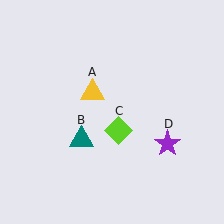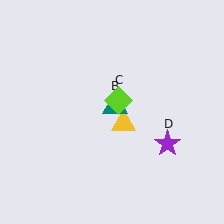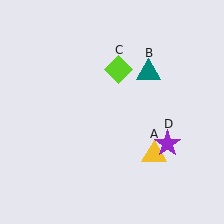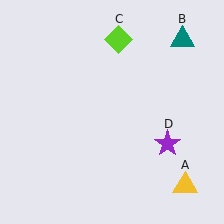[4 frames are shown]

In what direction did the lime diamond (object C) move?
The lime diamond (object C) moved up.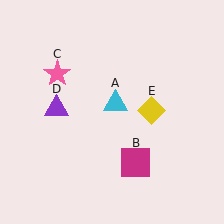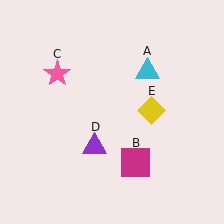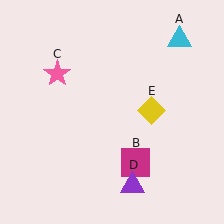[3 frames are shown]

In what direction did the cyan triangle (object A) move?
The cyan triangle (object A) moved up and to the right.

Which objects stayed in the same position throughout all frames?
Magenta square (object B) and pink star (object C) and yellow diamond (object E) remained stationary.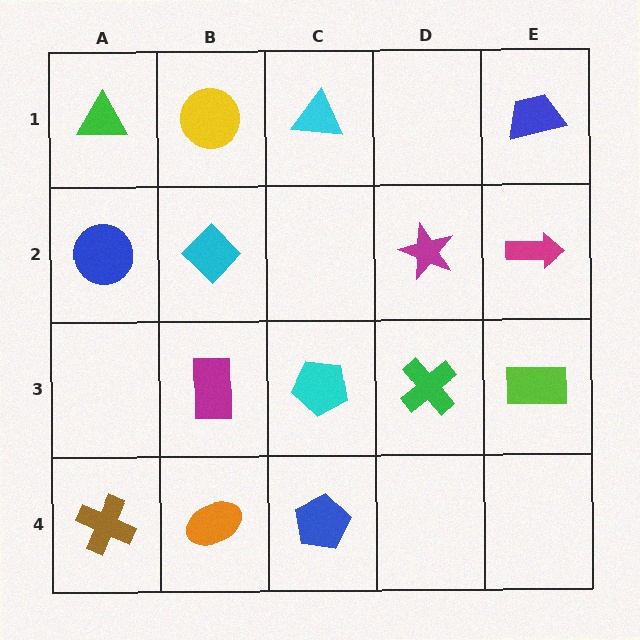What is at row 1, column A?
A green triangle.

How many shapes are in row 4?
3 shapes.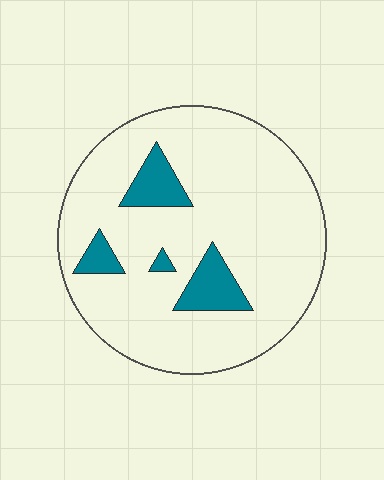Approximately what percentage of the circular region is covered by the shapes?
Approximately 10%.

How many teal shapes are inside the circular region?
4.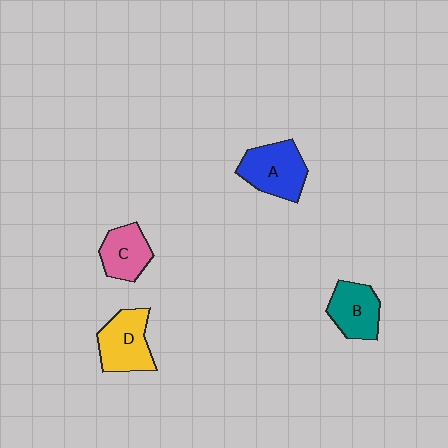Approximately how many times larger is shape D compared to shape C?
Approximately 1.3 times.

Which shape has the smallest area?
Shape C (pink).